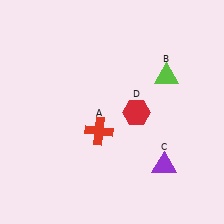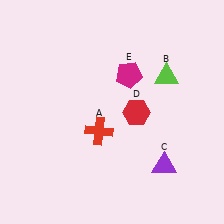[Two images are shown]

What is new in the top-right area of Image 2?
A magenta pentagon (E) was added in the top-right area of Image 2.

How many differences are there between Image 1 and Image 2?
There is 1 difference between the two images.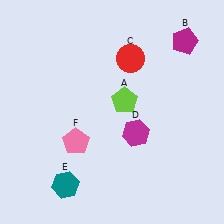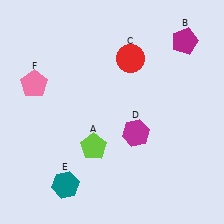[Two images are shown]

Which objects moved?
The objects that moved are: the lime pentagon (A), the pink pentagon (F).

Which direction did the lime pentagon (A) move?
The lime pentagon (A) moved down.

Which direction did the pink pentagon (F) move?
The pink pentagon (F) moved up.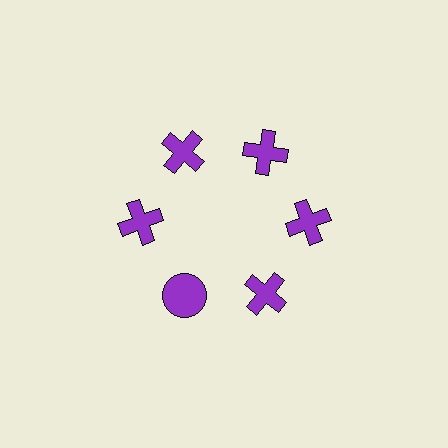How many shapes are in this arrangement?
There are 6 shapes arranged in a ring pattern.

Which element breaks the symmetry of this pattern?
The purple circle at roughly the 7 o'clock position breaks the symmetry. All other shapes are purple crosses.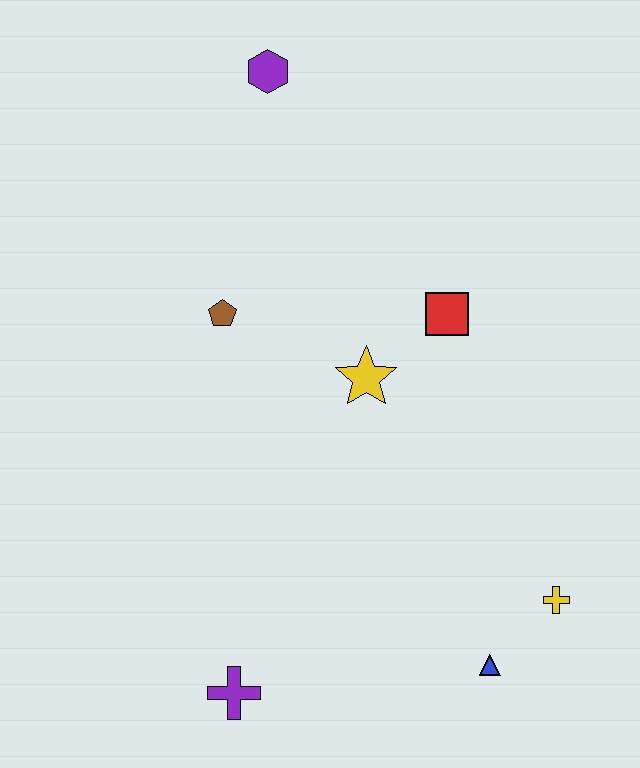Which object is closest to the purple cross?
The blue triangle is closest to the purple cross.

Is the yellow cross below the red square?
Yes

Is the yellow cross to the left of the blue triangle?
No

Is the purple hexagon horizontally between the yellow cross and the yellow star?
No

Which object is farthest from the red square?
The purple cross is farthest from the red square.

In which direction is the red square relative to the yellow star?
The red square is to the right of the yellow star.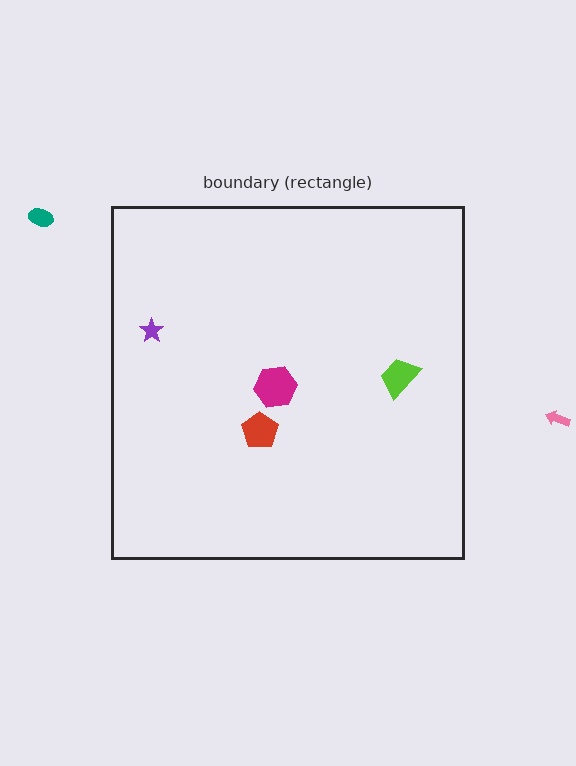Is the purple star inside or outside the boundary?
Inside.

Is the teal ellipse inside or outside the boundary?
Outside.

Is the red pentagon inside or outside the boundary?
Inside.